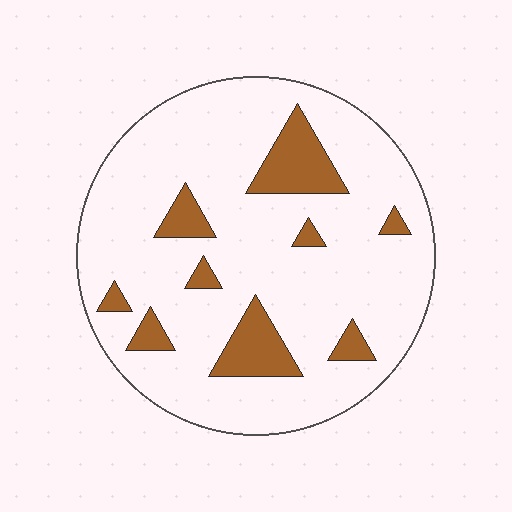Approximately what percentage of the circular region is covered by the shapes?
Approximately 15%.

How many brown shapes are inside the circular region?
9.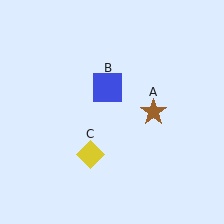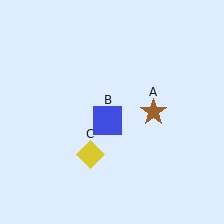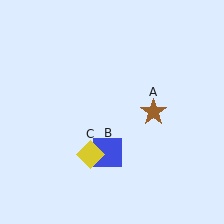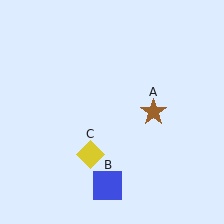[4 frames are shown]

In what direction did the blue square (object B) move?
The blue square (object B) moved down.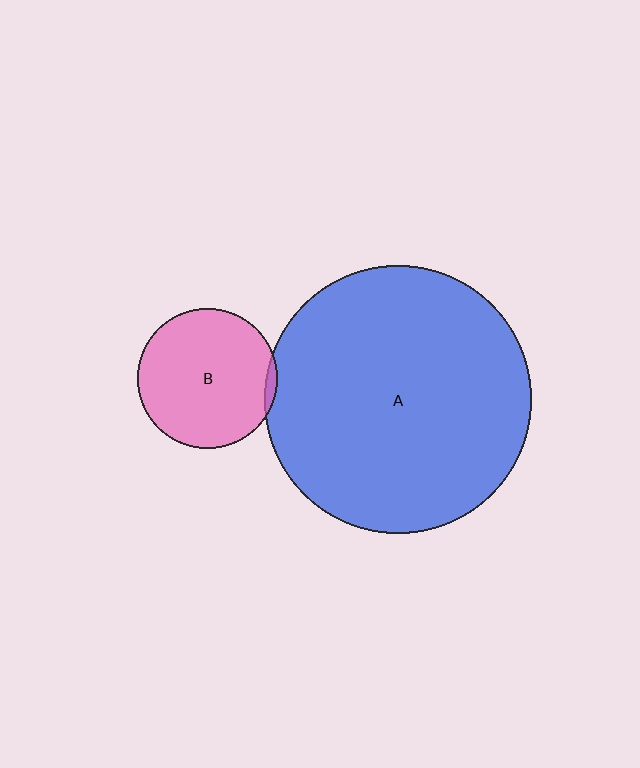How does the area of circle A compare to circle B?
Approximately 3.6 times.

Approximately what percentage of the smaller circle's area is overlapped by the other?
Approximately 5%.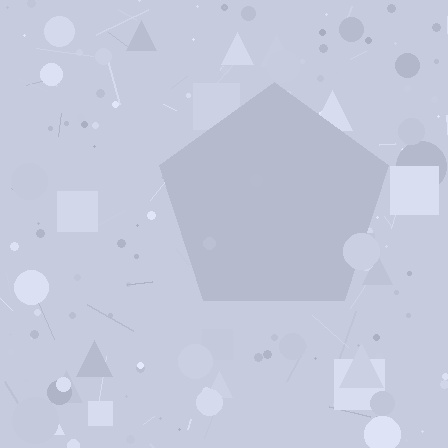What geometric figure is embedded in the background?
A pentagon is embedded in the background.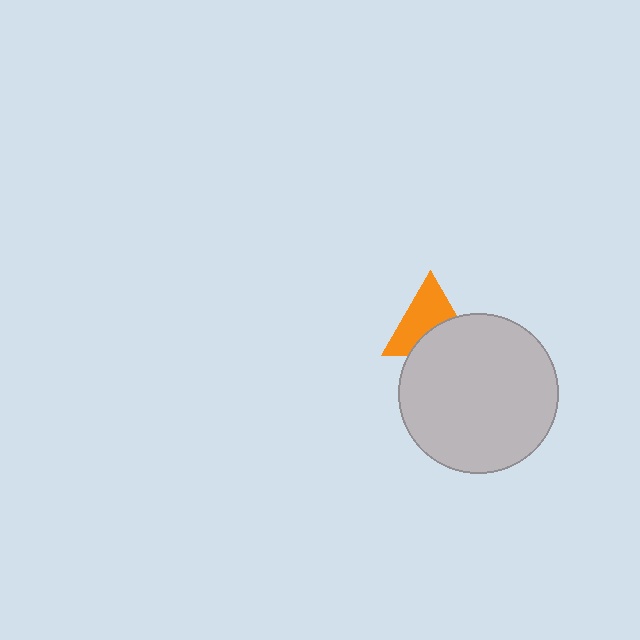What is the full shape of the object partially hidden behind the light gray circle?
The partially hidden object is an orange triangle.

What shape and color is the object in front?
The object in front is a light gray circle.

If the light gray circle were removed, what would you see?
You would see the complete orange triangle.